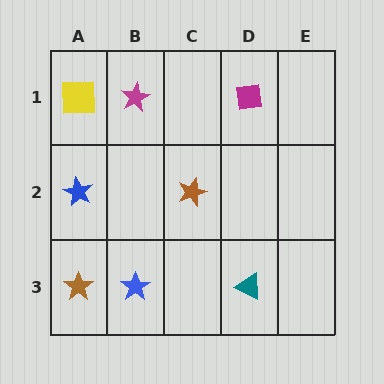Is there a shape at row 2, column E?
No, that cell is empty.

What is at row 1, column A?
A yellow square.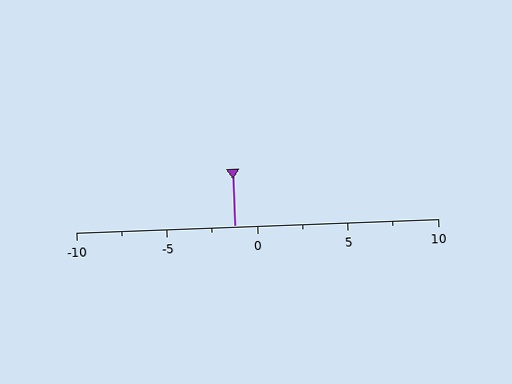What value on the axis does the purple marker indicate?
The marker indicates approximately -1.2.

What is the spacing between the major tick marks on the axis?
The major ticks are spaced 5 apart.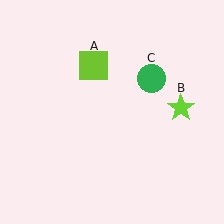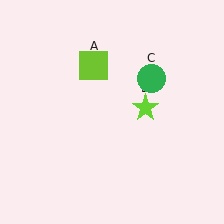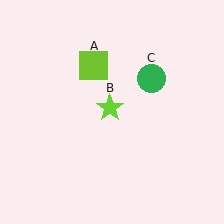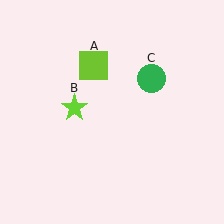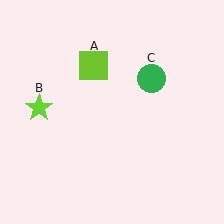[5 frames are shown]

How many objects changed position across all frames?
1 object changed position: lime star (object B).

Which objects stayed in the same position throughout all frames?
Lime square (object A) and green circle (object C) remained stationary.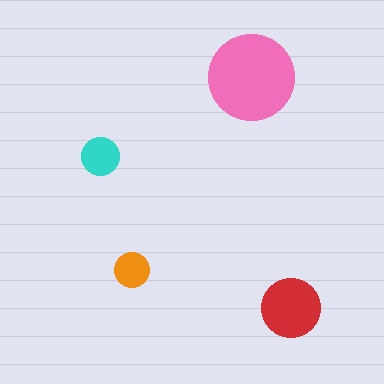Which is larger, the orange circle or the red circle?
The red one.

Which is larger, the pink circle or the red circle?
The pink one.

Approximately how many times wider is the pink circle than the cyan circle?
About 2.5 times wider.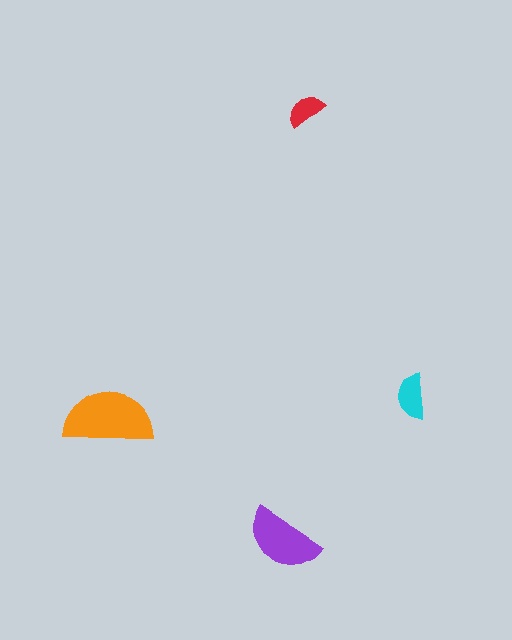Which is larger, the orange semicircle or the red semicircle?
The orange one.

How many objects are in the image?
There are 4 objects in the image.